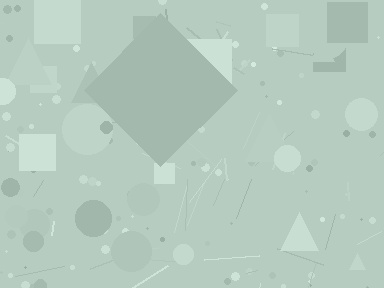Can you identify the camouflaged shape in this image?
The camouflaged shape is a diamond.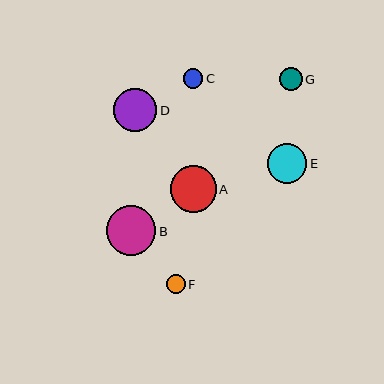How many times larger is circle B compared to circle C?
Circle B is approximately 2.5 times the size of circle C.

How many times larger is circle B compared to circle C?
Circle B is approximately 2.5 times the size of circle C.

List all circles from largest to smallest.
From largest to smallest: B, A, D, E, G, C, F.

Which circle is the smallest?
Circle F is the smallest with a size of approximately 19 pixels.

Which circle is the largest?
Circle B is the largest with a size of approximately 49 pixels.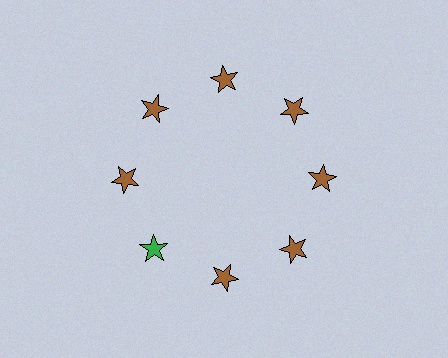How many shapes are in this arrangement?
There are 8 shapes arranged in a ring pattern.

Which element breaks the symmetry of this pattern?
The green star at roughly the 8 o'clock position breaks the symmetry. All other shapes are brown stars.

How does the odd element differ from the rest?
It has a different color: green instead of brown.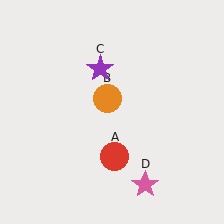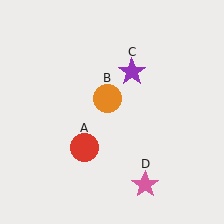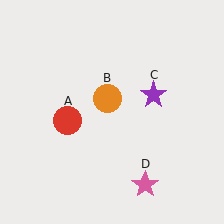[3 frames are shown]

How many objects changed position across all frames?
2 objects changed position: red circle (object A), purple star (object C).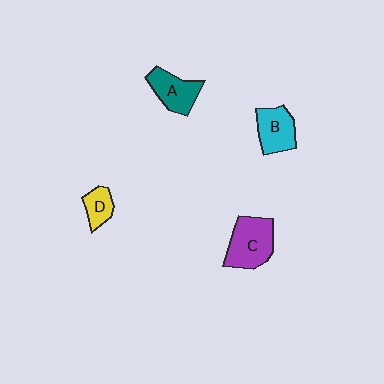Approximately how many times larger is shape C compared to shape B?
Approximately 1.3 times.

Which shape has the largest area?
Shape C (purple).